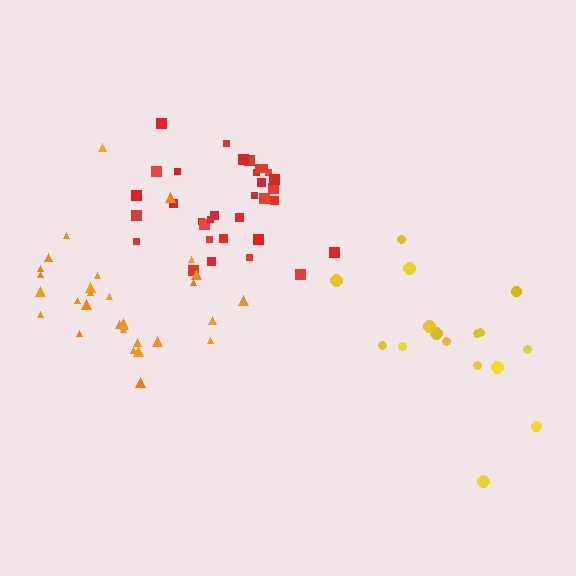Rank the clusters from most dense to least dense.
red, orange, yellow.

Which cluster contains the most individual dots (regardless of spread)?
Red (34).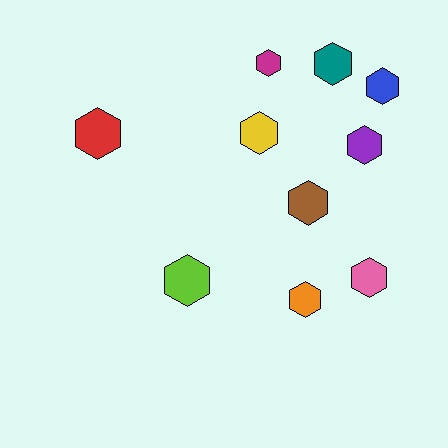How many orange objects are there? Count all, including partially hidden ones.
There is 1 orange object.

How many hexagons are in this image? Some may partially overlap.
There are 10 hexagons.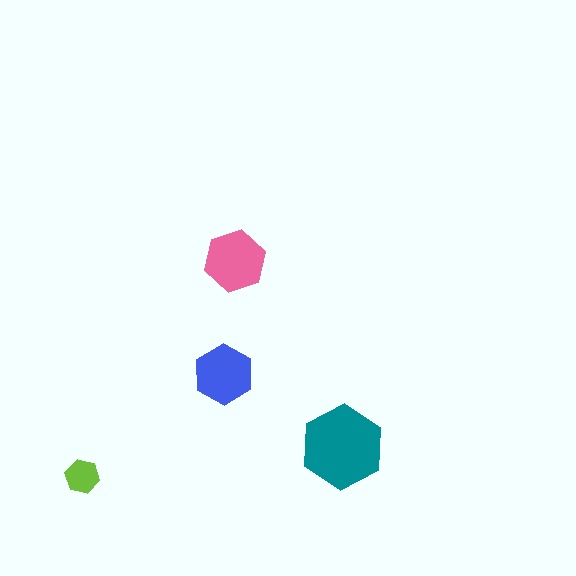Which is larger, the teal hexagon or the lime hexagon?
The teal one.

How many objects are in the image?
There are 4 objects in the image.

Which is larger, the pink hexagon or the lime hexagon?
The pink one.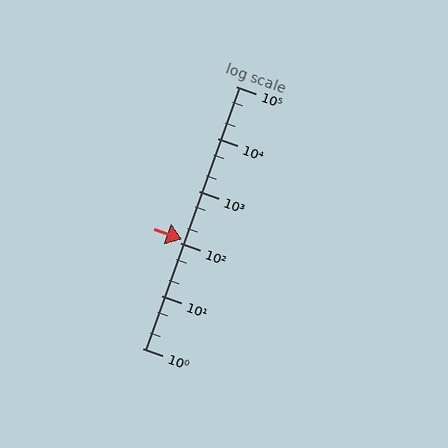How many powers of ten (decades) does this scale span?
The scale spans 5 decades, from 1 to 100000.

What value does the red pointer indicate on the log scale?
The pointer indicates approximately 120.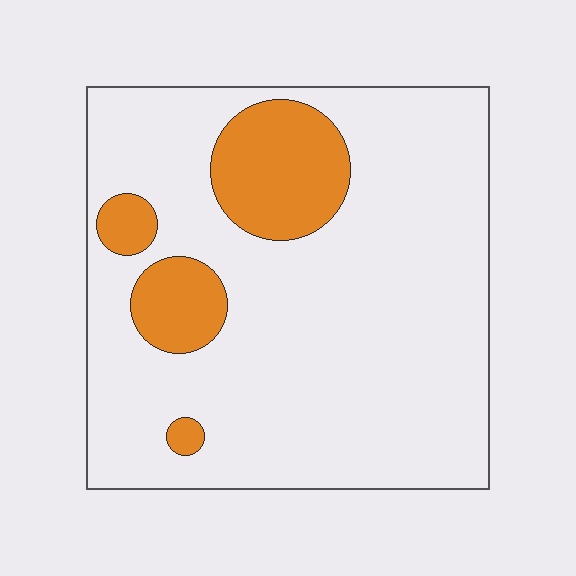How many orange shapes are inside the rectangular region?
4.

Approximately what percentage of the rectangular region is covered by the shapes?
Approximately 15%.